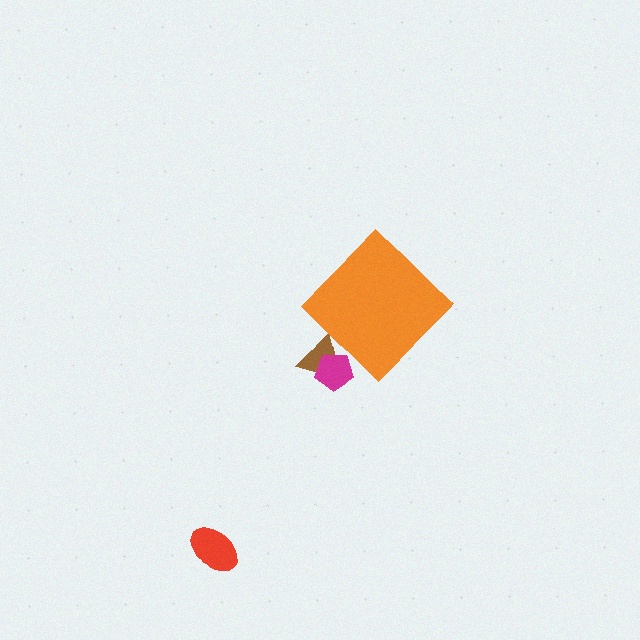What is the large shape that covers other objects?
An orange diamond.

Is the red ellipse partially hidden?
No, the red ellipse is fully visible.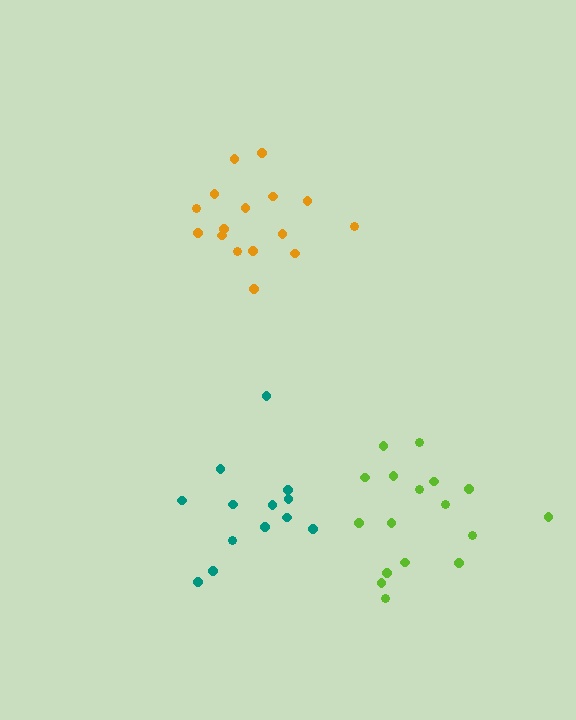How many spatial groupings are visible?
There are 3 spatial groupings.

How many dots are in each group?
Group 1: 16 dots, Group 2: 13 dots, Group 3: 17 dots (46 total).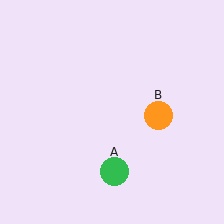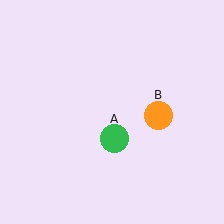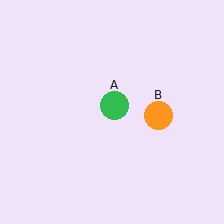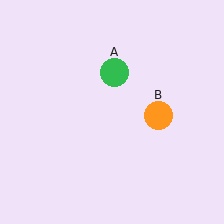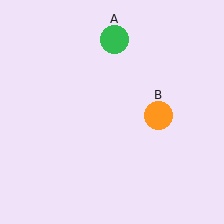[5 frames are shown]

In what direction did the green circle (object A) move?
The green circle (object A) moved up.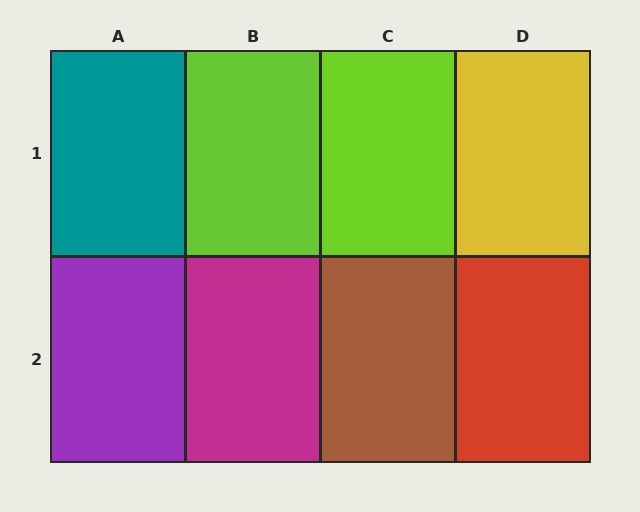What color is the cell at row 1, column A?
Teal.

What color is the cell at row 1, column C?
Lime.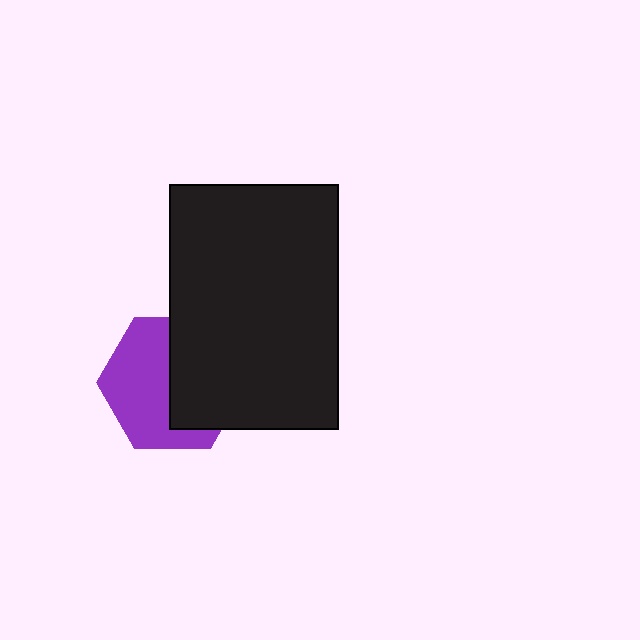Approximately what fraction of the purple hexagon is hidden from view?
Roughly 46% of the purple hexagon is hidden behind the black rectangle.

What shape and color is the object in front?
The object in front is a black rectangle.